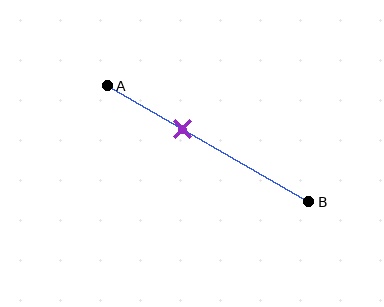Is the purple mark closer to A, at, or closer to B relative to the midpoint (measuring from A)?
The purple mark is closer to point A than the midpoint of segment AB.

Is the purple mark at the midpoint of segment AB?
No, the mark is at about 35% from A, not at the 50% midpoint.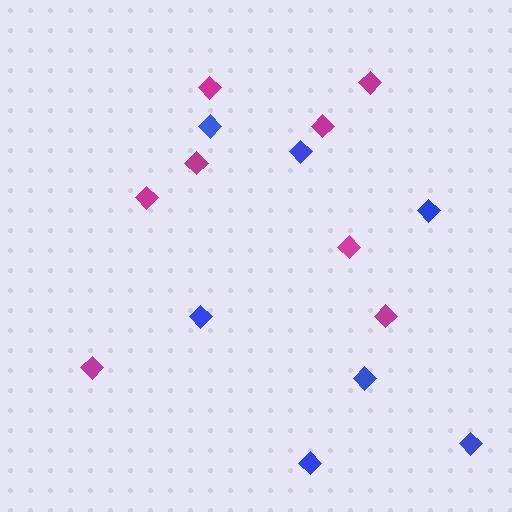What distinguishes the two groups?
There are 2 groups: one group of blue diamonds (7) and one group of magenta diamonds (8).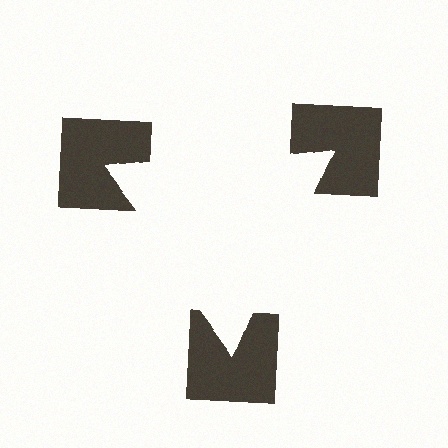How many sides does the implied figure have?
3 sides.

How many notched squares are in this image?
There are 3 — one at each vertex of the illusory triangle.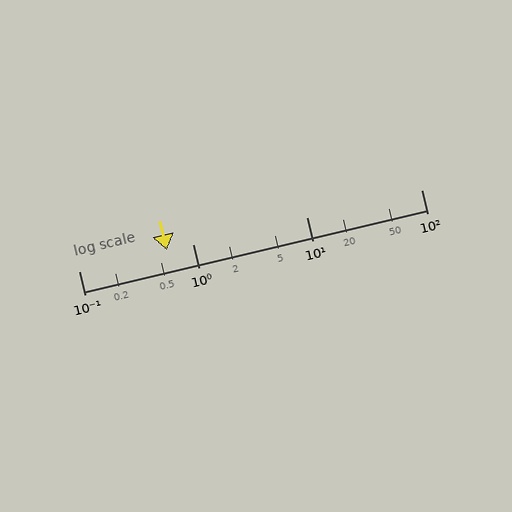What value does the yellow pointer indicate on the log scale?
The pointer indicates approximately 0.59.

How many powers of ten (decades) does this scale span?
The scale spans 3 decades, from 0.1 to 100.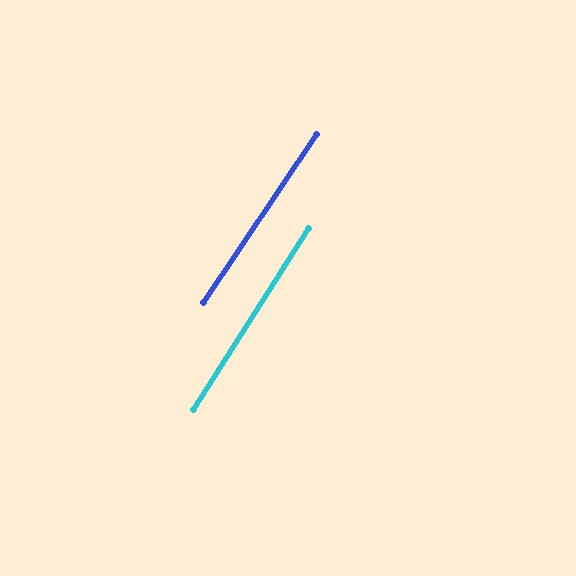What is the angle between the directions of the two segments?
Approximately 1 degree.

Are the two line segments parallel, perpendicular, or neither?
Parallel — their directions differ by only 1.5°.